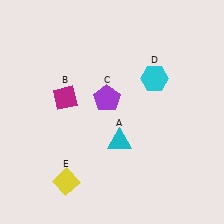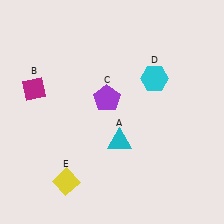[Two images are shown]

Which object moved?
The magenta diamond (B) moved left.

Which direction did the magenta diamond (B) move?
The magenta diamond (B) moved left.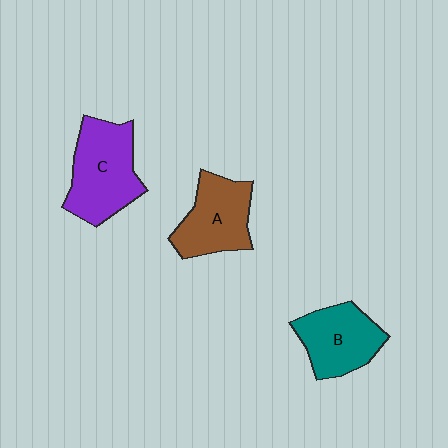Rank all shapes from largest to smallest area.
From largest to smallest: C (purple), A (brown), B (teal).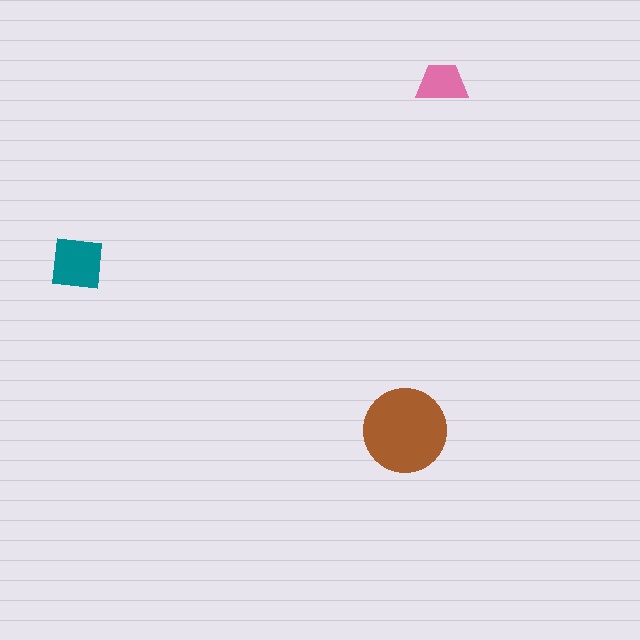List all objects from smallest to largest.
The pink trapezoid, the teal square, the brown circle.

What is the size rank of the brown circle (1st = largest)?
1st.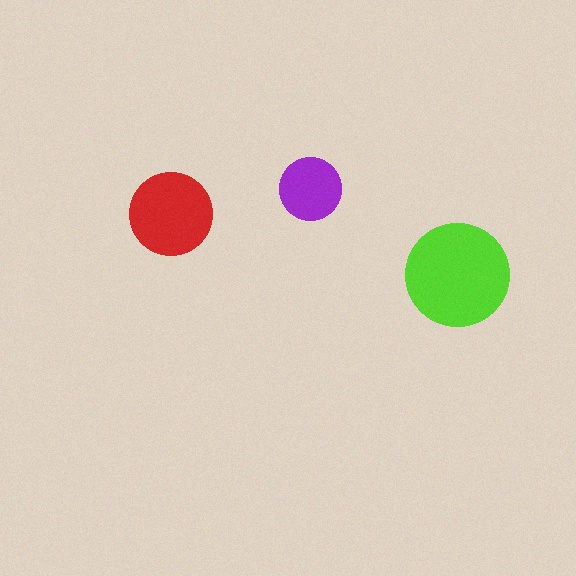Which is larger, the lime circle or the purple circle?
The lime one.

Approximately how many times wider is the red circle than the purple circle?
About 1.5 times wider.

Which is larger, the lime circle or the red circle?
The lime one.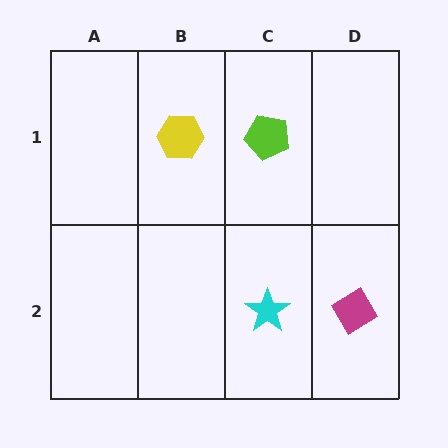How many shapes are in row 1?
2 shapes.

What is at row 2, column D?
A magenta diamond.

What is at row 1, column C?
A lime pentagon.